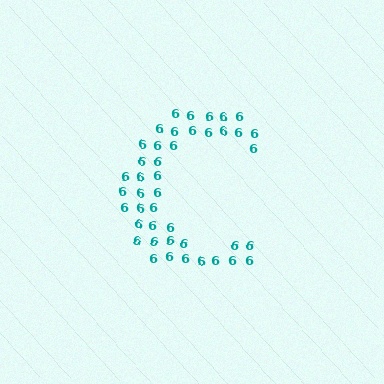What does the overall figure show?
The overall figure shows the letter C.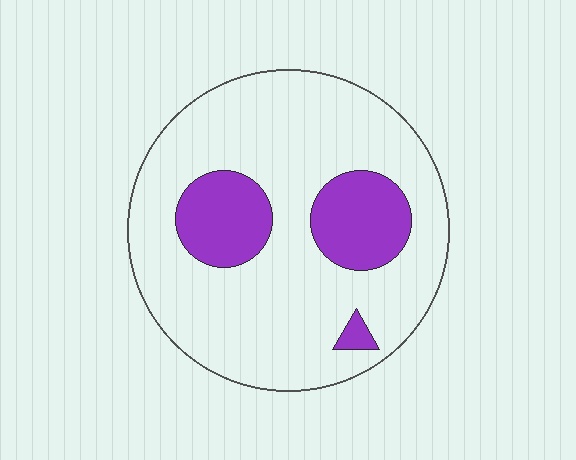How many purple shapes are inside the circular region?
3.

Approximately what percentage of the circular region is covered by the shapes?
Approximately 20%.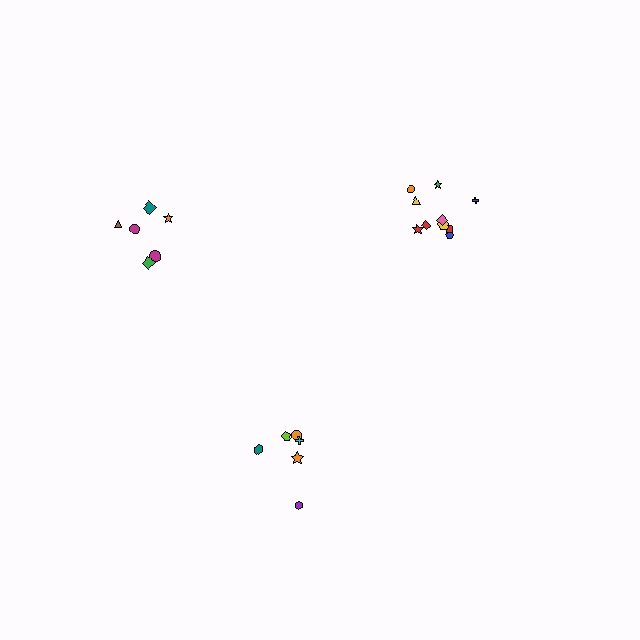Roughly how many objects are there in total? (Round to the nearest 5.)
Roughly 20 objects in total.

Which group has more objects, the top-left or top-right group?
The top-right group.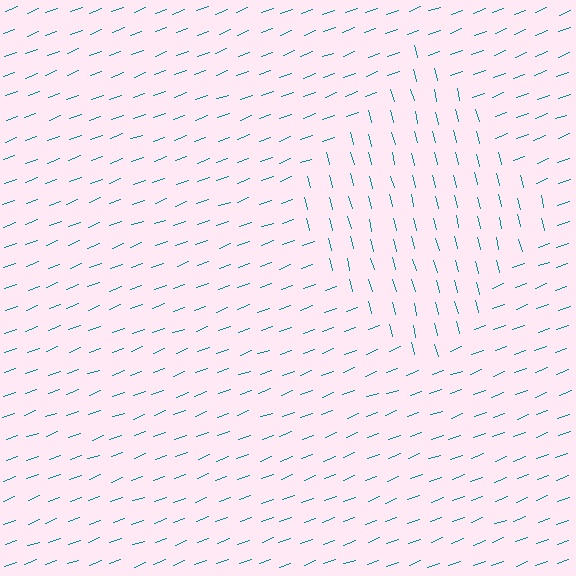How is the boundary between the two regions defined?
The boundary is defined purely by a change in line orientation (approximately 84 degrees difference). All lines are the same color and thickness.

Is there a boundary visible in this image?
Yes, there is a texture boundary formed by a change in line orientation.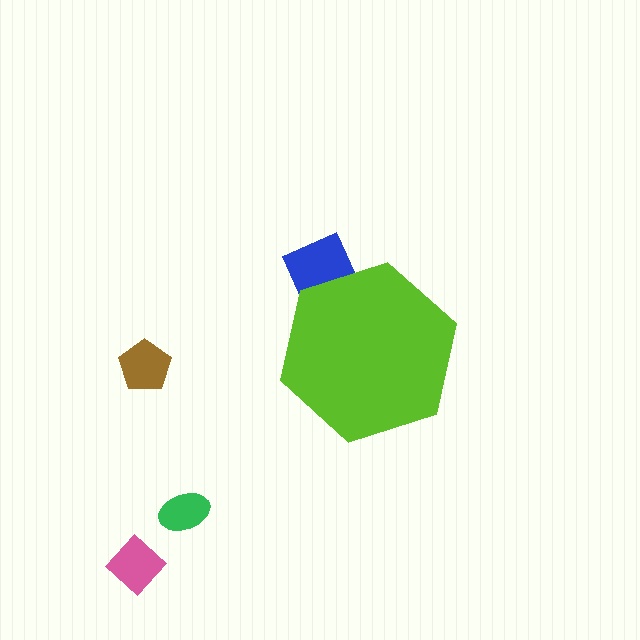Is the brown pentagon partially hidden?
No, the brown pentagon is fully visible.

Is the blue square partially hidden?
Yes, the blue square is partially hidden behind the lime hexagon.